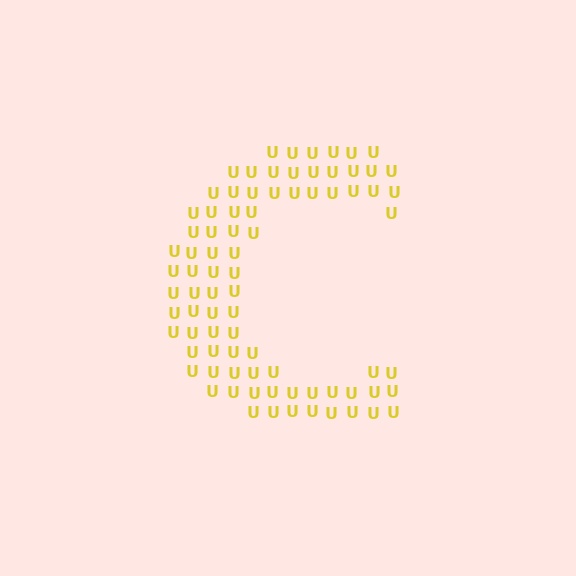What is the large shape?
The large shape is the letter C.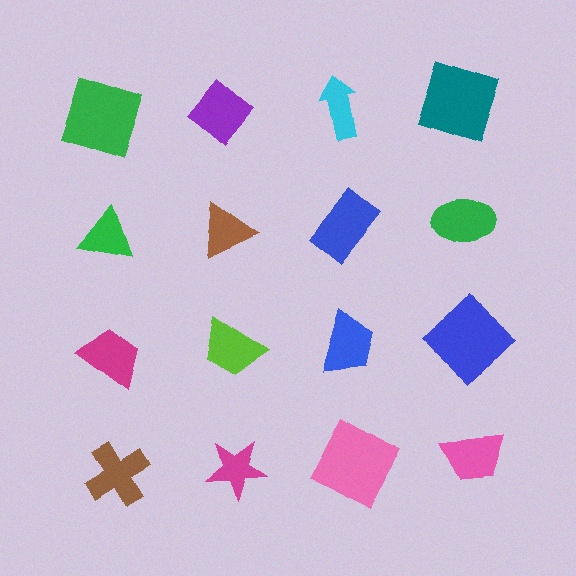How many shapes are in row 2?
4 shapes.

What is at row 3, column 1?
A magenta trapezoid.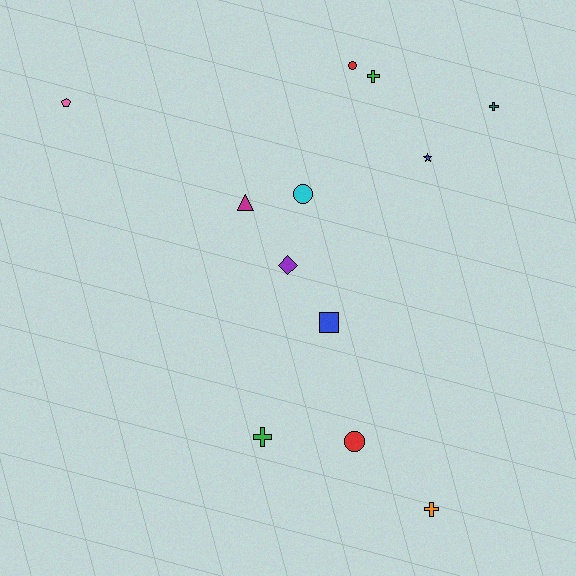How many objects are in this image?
There are 12 objects.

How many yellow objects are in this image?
There are no yellow objects.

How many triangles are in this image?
There is 1 triangle.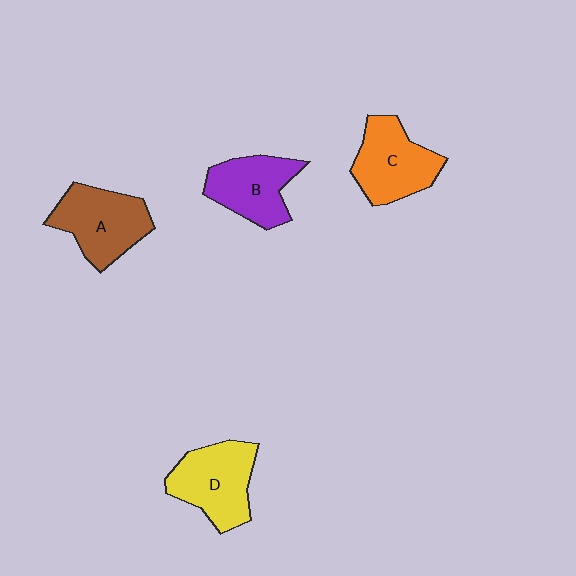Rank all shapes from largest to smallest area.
From largest to smallest: D (yellow), A (brown), C (orange), B (purple).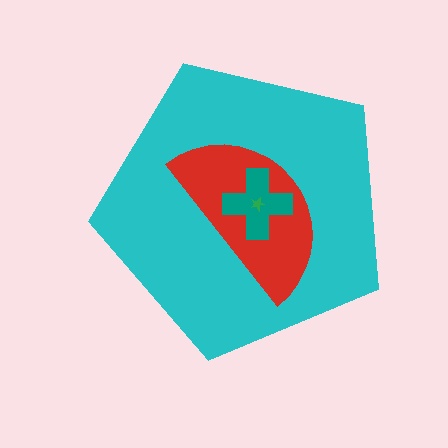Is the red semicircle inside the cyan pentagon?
Yes.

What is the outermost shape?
The cyan pentagon.